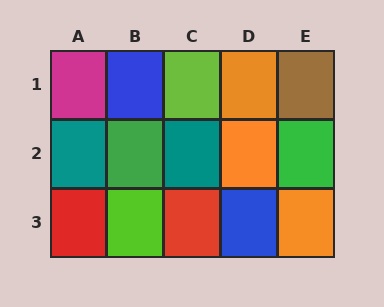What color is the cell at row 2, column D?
Orange.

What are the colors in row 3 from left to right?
Red, lime, red, blue, orange.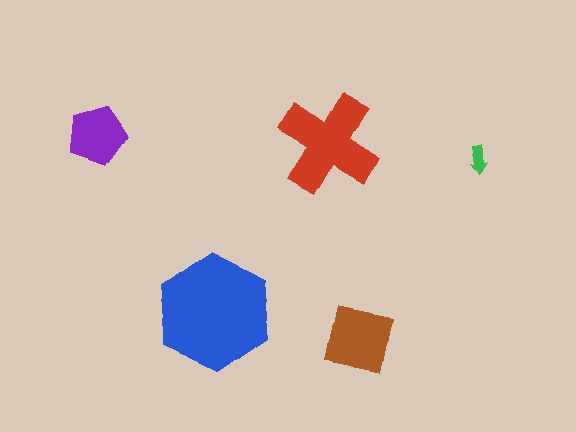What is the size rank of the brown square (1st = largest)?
3rd.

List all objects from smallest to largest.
The green arrow, the purple pentagon, the brown square, the red cross, the blue hexagon.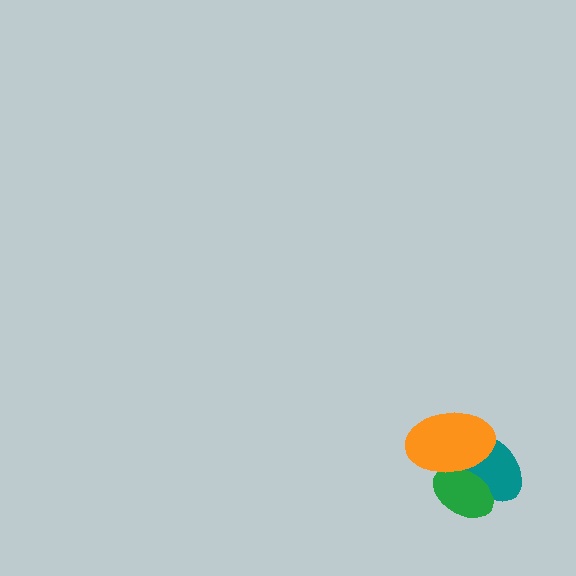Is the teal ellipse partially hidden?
Yes, it is partially covered by another shape.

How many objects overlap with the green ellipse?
2 objects overlap with the green ellipse.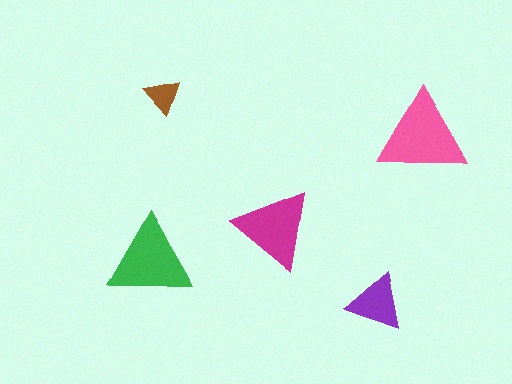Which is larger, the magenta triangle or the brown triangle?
The magenta one.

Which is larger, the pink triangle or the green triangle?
The pink one.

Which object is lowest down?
The purple triangle is bottommost.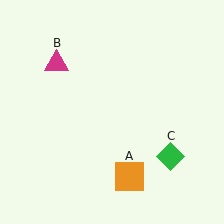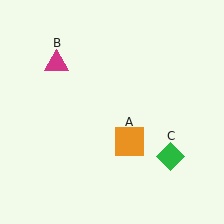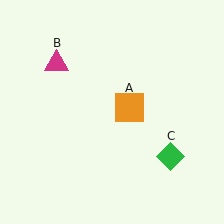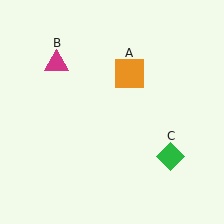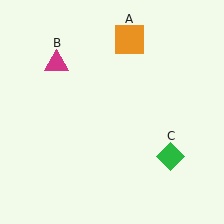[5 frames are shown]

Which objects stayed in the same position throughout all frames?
Magenta triangle (object B) and green diamond (object C) remained stationary.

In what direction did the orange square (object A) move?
The orange square (object A) moved up.